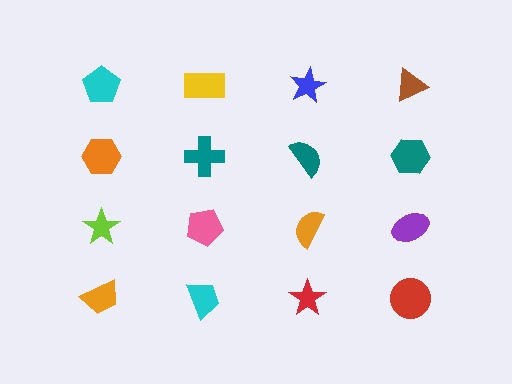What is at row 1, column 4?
A brown triangle.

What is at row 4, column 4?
A red circle.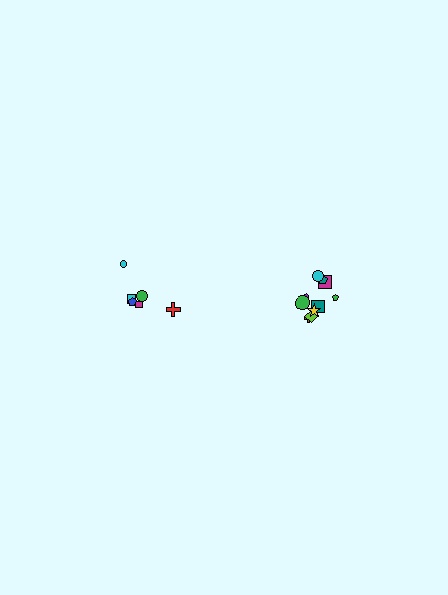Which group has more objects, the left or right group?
The right group.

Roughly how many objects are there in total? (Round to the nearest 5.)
Roughly 15 objects in total.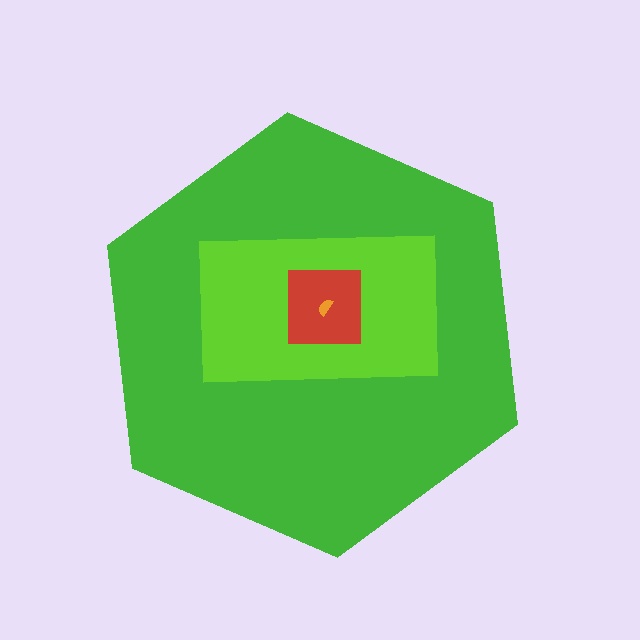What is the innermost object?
The orange semicircle.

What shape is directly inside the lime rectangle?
The red square.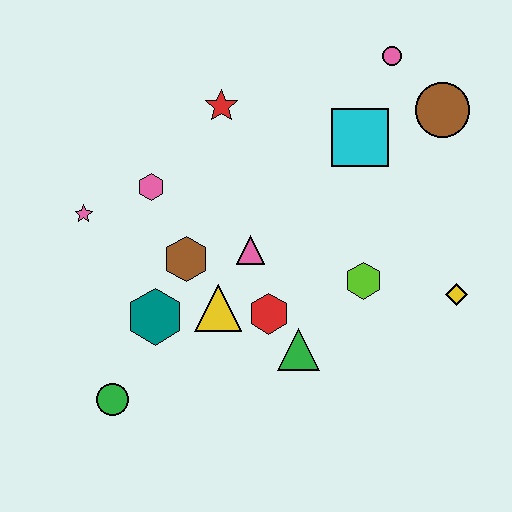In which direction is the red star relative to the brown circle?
The red star is to the left of the brown circle.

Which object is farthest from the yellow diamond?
The pink star is farthest from the yellow diamond.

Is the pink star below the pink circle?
Yes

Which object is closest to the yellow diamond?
The lime hexagon is closest to the yellow diamond.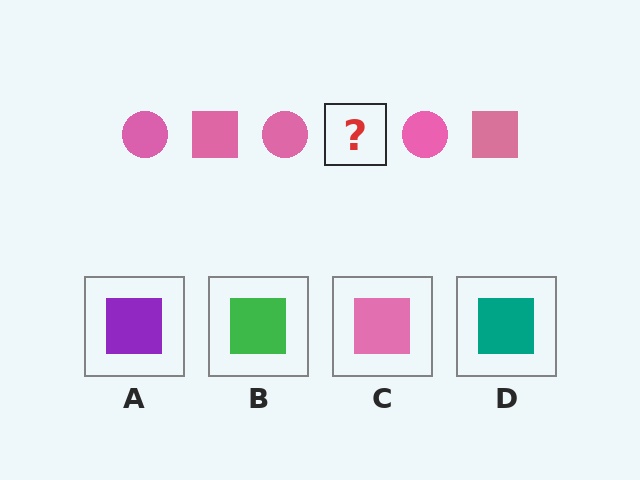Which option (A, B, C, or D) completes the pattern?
C.